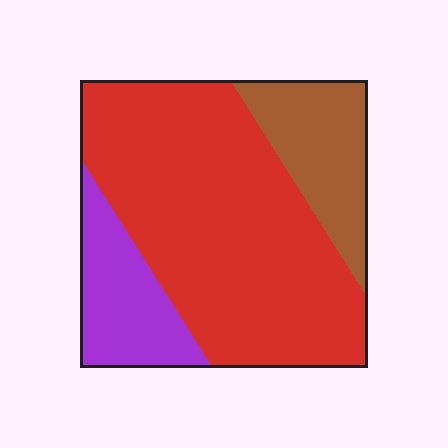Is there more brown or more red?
Red.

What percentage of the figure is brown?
Brown takes up between a sixth and a third of the figure.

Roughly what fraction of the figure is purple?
Purple takes up about one sixth (1/6) of the figure.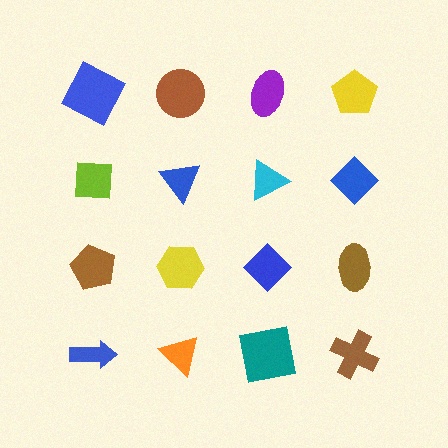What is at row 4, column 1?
A blue arrow.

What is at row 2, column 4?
A blue diamond.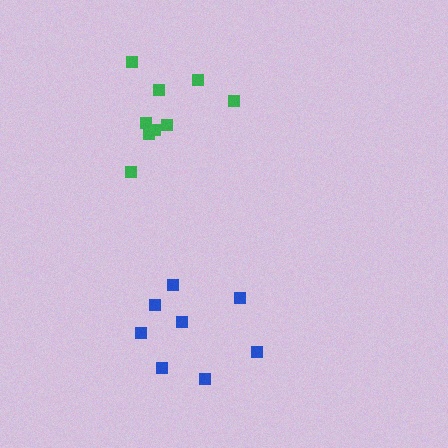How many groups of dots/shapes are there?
There are 2 groups.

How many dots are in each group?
Group 1: 8 dots, Group 2: 9 dots (17 total).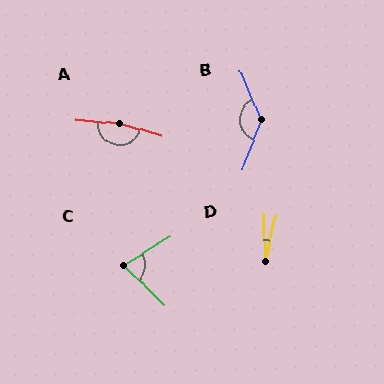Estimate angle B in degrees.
Approximately 135 degrees.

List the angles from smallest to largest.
D (15°), C (76°), B (135°), A (168°).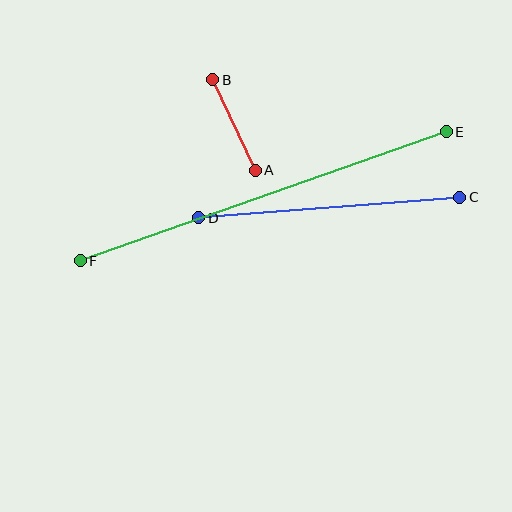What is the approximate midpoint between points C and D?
The midpoint is at approximately (329, 208) pixels.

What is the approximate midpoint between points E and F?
The midpoint is at approximately (263, 196) pixels.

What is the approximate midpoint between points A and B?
The midpoint is at approximately (234, 125) pixels.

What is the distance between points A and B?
The distance is approximately 100 pixels.